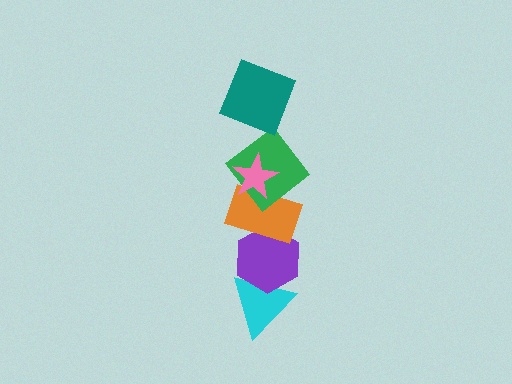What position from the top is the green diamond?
The green diamond is 3rd from the top.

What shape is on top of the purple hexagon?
The orange rectangle is on top of the purple hexagon.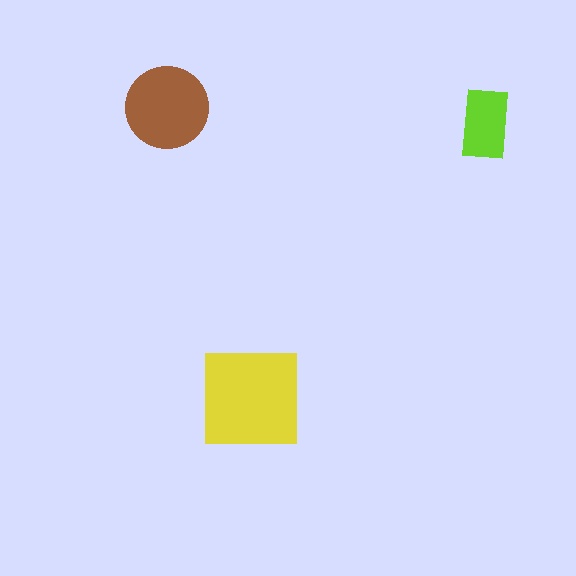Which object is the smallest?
The lime rectangle.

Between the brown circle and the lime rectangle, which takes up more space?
The brown circle.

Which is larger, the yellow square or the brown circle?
The yellow square.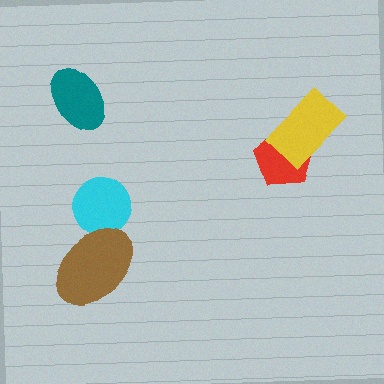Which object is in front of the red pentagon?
The yellow rectangle is in front of the red pentagon.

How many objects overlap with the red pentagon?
1 object overlaps with the red pentagon.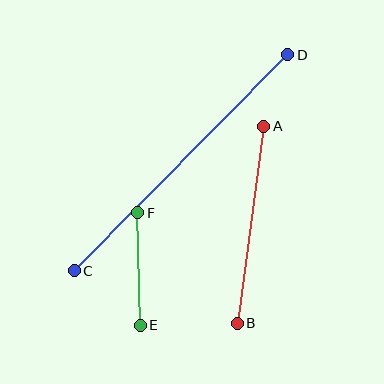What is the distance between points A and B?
The distance is approximately 199 pixels.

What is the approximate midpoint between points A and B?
The midpoint is at approximately (250, 225) pixels.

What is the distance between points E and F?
The distance is approximately 113 pixels.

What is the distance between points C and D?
The distance is approximately 304 pixels.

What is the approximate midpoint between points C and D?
The midpoint is at approximately (181, 163) pixels.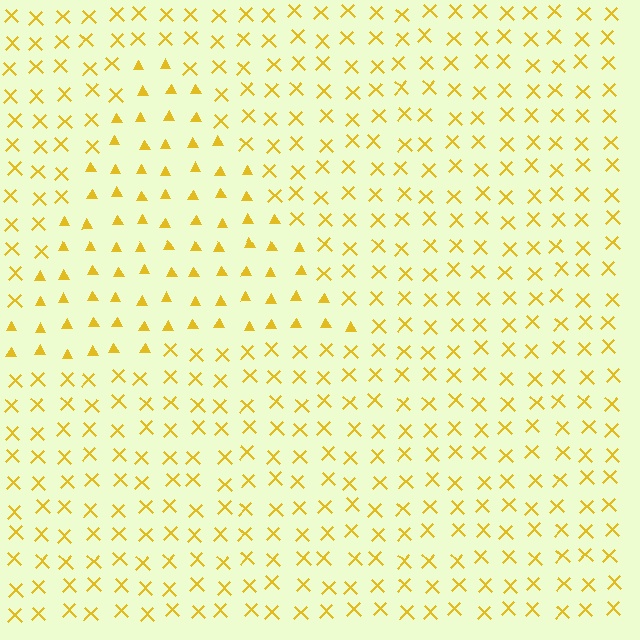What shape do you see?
I see a triangle.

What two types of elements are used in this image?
The image uses triangles inside the triangle region and X marks outside it.